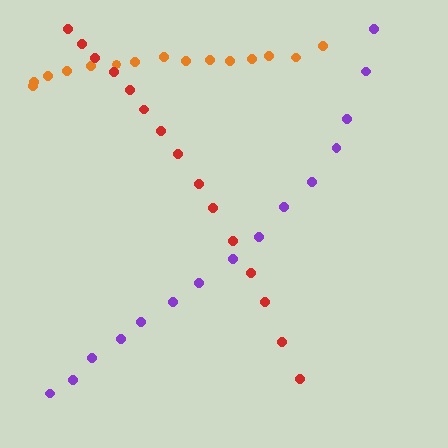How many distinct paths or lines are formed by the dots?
There are 3 distinct paths.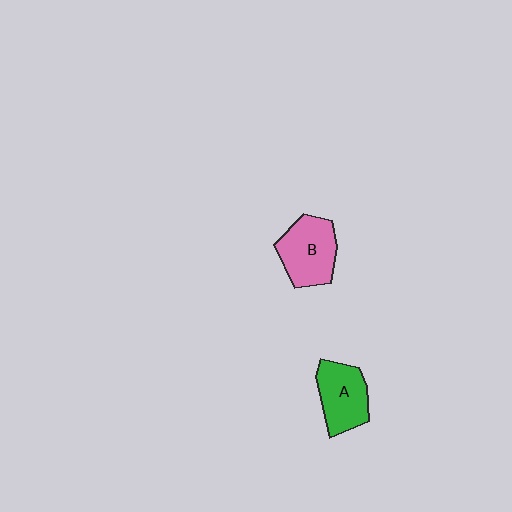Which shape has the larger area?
Shape B (pink).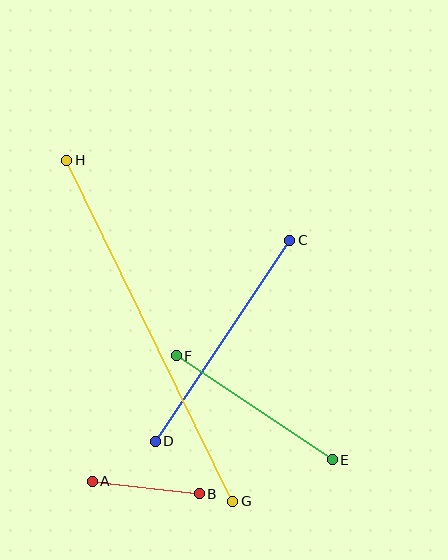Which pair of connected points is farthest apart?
Points G and H are farthest apart.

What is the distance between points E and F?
The distance is approximately 188 pixels.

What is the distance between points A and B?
The distance is approximately 107 pixels.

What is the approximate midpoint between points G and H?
The midpoint is at approximately (150, 331) pixels.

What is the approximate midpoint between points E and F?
The midpoint is at approximately (254, 408) pixels.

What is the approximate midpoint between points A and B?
The midpoint is at approximately (146, 488) pixels.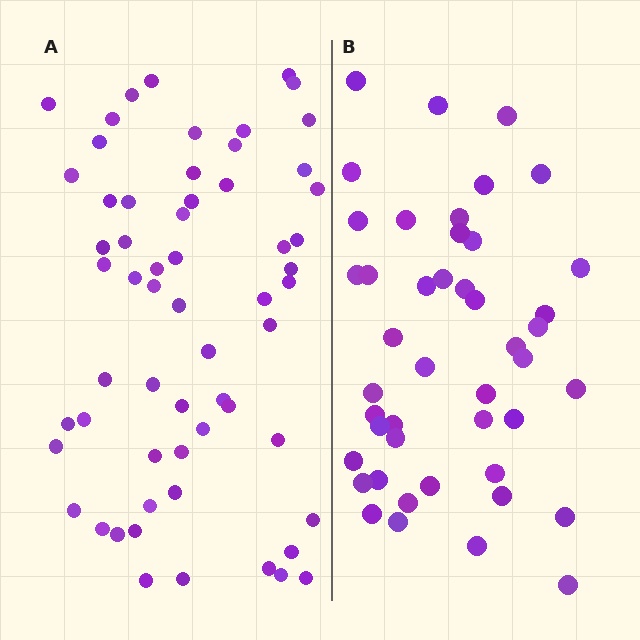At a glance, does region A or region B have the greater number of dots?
Region A (the left region) has more dots.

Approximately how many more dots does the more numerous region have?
Region A has approximately 15 more dots than region B.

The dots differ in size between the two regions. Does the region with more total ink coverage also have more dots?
No. Region B has more total ink coverage because its dots are larger, but region A actually contains more individual dots. Total area can be misleading — the number of items is what matters here.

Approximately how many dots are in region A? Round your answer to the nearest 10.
About 60 dots.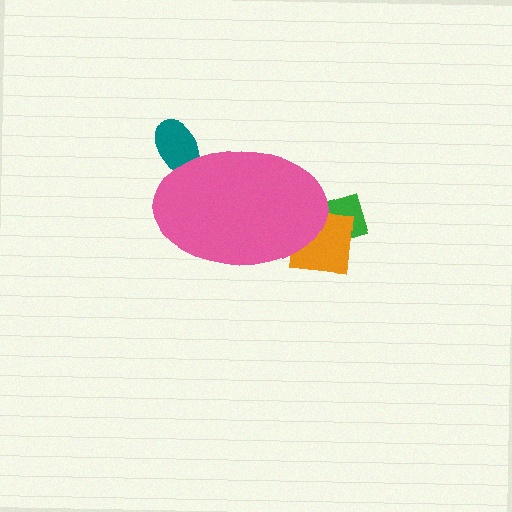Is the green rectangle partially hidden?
Yes, the green rectangle is partially hidden behind the pink ellipse.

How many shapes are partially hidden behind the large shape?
3 shapes are partially hidden.